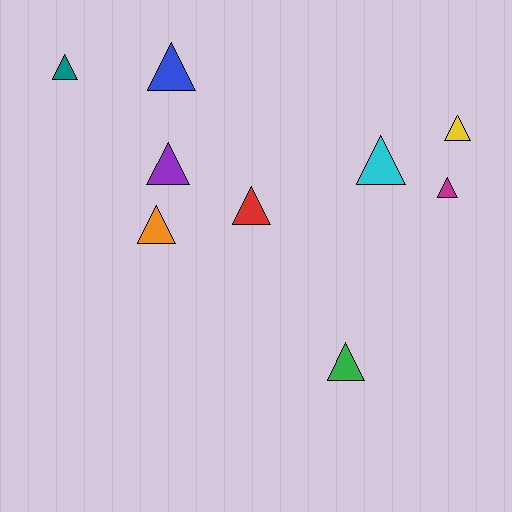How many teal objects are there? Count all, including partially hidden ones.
There is 1 teal object.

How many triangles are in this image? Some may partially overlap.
There are 9 triangles.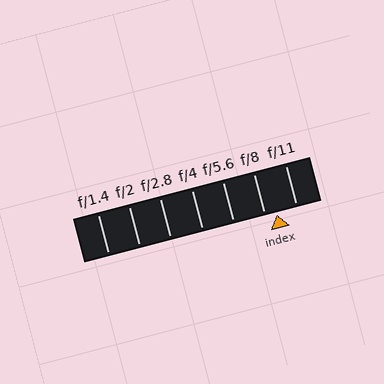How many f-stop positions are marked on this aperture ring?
There are 7 f-stop positions marked.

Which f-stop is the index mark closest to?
The index mark is closest to f/8.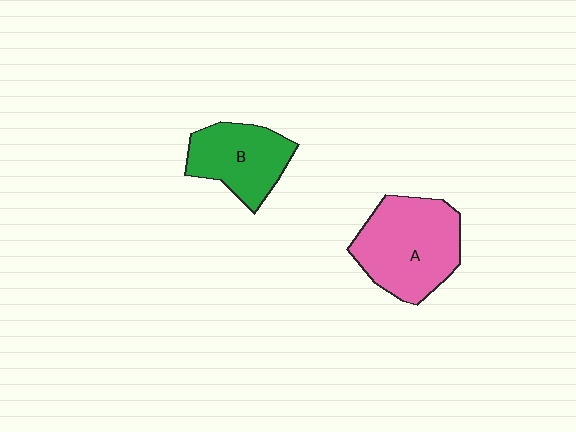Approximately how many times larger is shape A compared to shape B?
Approximately 1.4 times.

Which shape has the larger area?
Shape A (pink).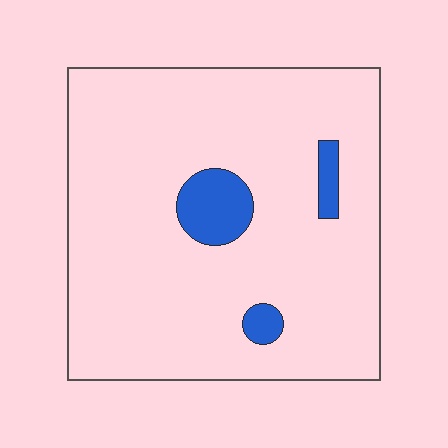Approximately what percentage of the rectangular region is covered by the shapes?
Approximately 10%.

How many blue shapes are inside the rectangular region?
3.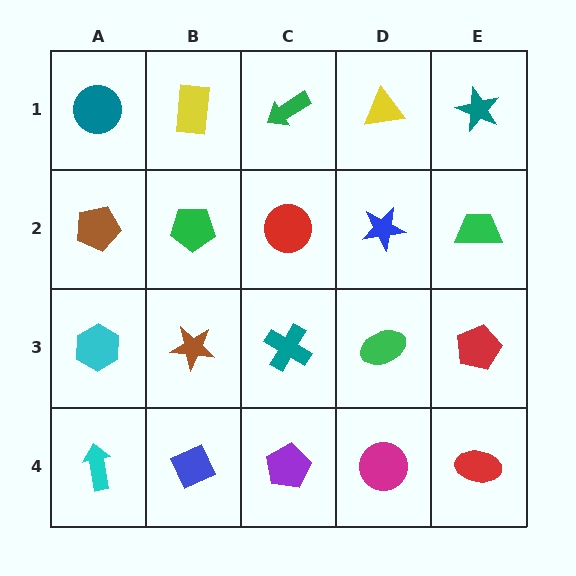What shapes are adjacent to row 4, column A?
A cyan hexagon (row 3, column A), a blue diamond (row 4, column B).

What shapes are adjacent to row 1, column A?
A brown pentagon (row 2, column A), a yellow rectangle (row 1, column B).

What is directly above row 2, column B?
A yellow rectangle.